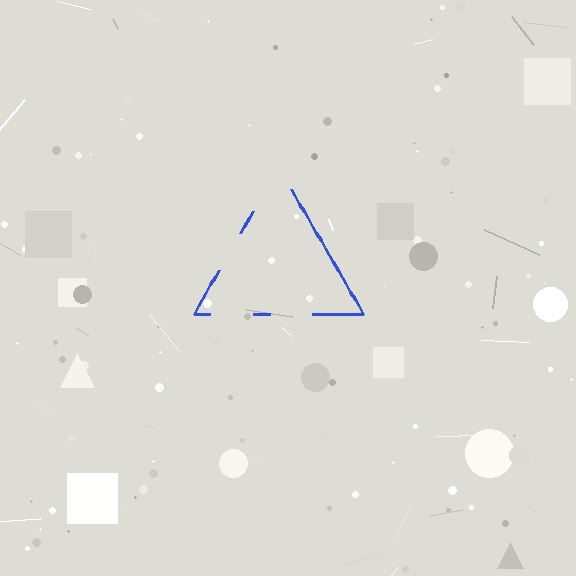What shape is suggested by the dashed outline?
The dashed outline suggests a triangle.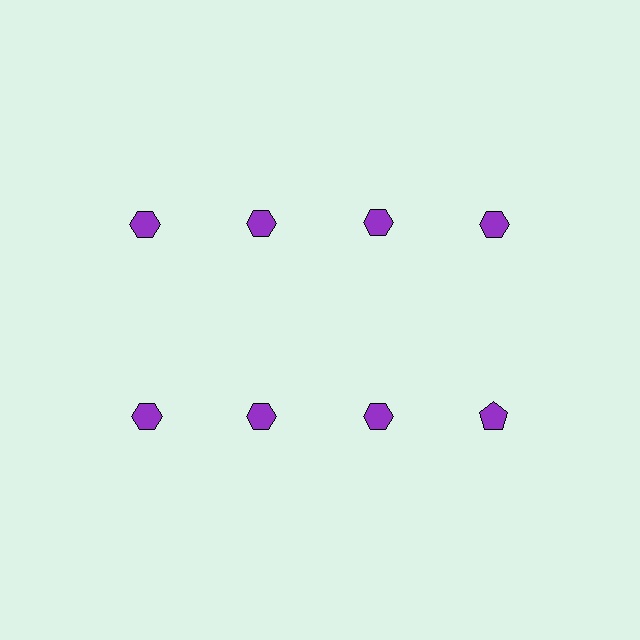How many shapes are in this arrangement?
There are 8 shapes arranged in a grid pattern.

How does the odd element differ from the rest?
It has a different shape: pentagon instead of hexagon.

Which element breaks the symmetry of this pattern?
The purple pentagon in the second row, second from right column breaks the symmetry. All other shapes are purple hexagons.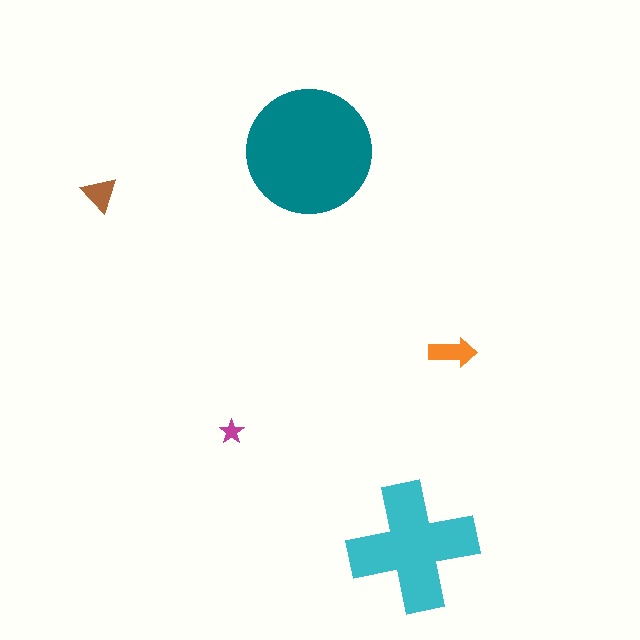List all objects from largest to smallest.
The teal circle, the cyan cross, the orange arrow, the brown triangle, the magenta star.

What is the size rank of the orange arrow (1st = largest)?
3rd.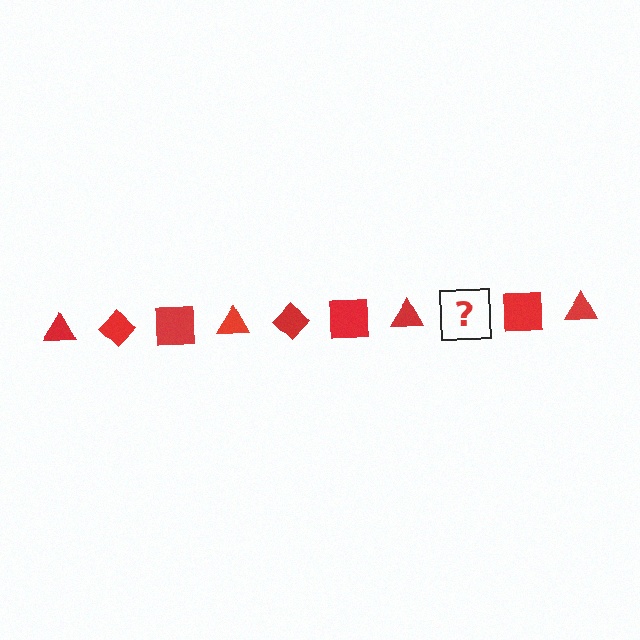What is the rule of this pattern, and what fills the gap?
The rule is that the pattern cycles through triangle, diamond, square shapes in red. The gap should be filled with a red diamond.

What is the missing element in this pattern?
The missing element is a red diamond.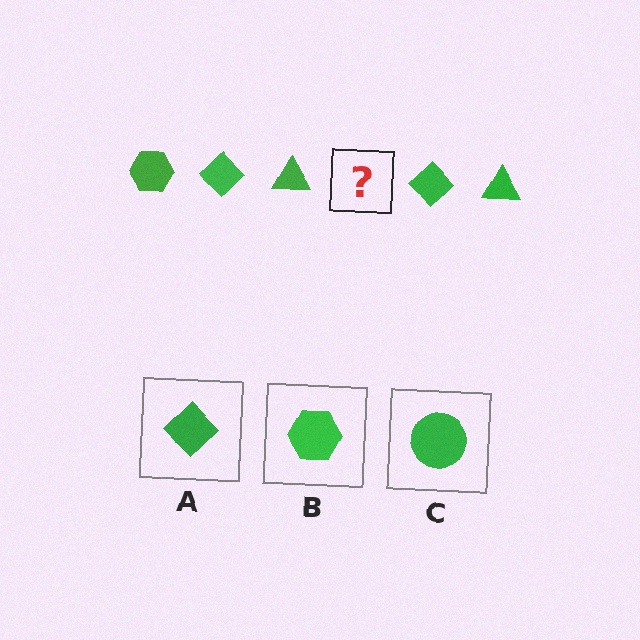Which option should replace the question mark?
Option B.